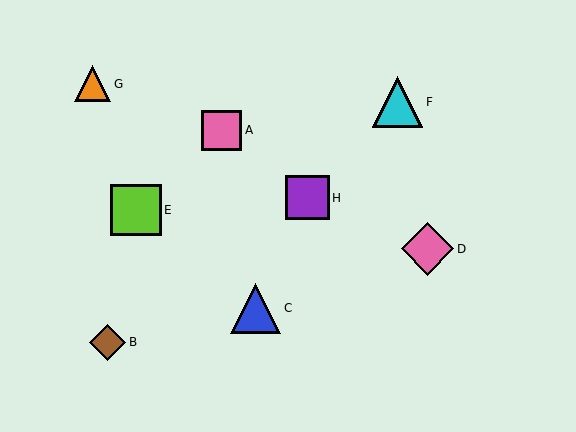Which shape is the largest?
The pink diamond (labeled D) is the largest.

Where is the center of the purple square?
The center of the purple square is at (308, 198).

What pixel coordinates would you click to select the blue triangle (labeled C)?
Click at (255, 308) to select the blue triangle C.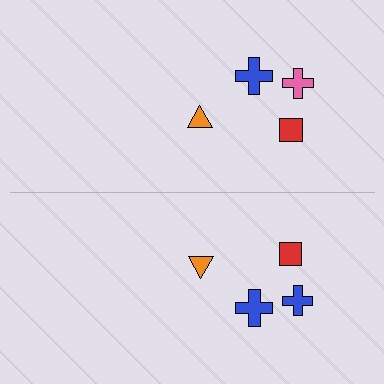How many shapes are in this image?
There are 8 shapes in this image.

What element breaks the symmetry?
The blue cross on the bottom side breaks the symmetry — its mirror counterpart is pink.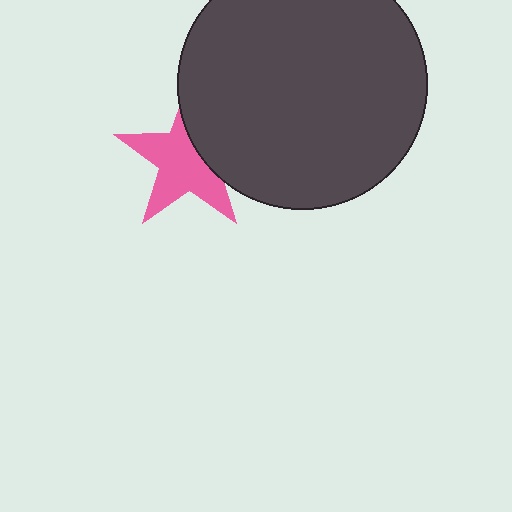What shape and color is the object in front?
The object in front is a dark gray circle.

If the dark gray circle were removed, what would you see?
You would see the complete pink star.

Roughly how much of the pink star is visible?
Most of it is visible (roughly 66%).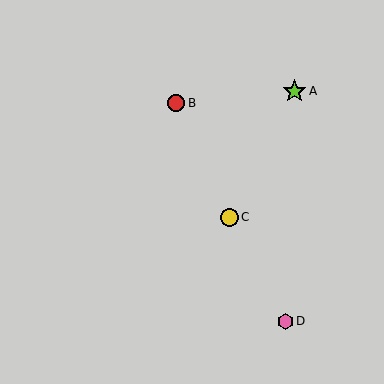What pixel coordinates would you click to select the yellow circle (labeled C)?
Click at (230, 217) to select the yellow circle C.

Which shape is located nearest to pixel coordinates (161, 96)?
The red circle (labeled B) at (176, 103) is nearest to that location.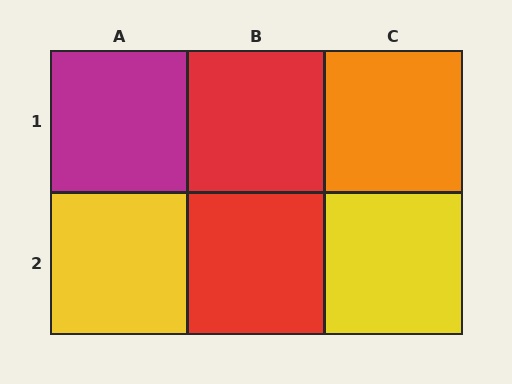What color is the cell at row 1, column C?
Orange.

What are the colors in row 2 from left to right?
Yellow, red, yellow.